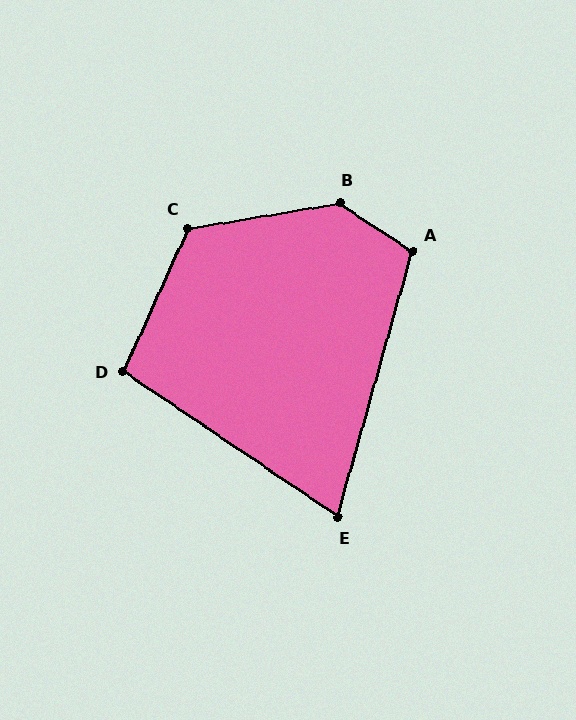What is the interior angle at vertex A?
Approximately 108 degrees (obtuse).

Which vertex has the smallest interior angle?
E, at approximately 71 degrees.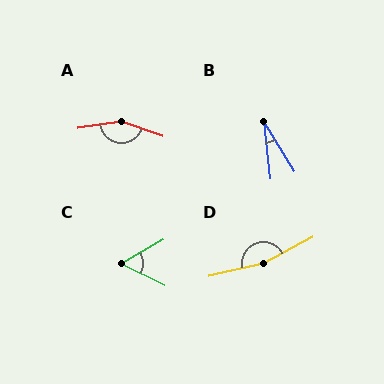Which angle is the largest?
D, at approximately 165 degrees.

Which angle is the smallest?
B, at approximately 24 degrees.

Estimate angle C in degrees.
Approximately 56 degrees.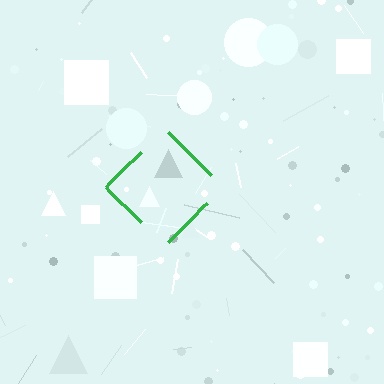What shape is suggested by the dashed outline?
The dashed outline suggests a diamond.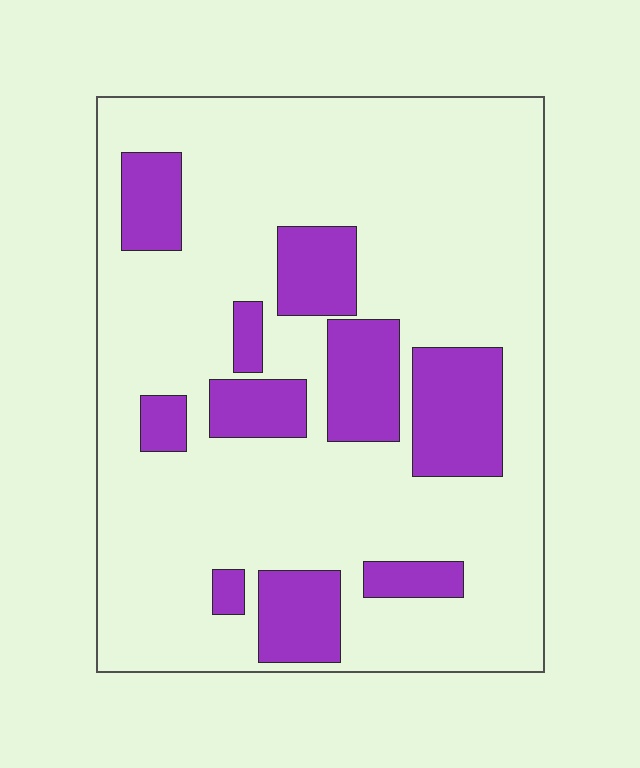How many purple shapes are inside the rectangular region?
10.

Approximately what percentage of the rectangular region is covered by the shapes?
Approximately 20%.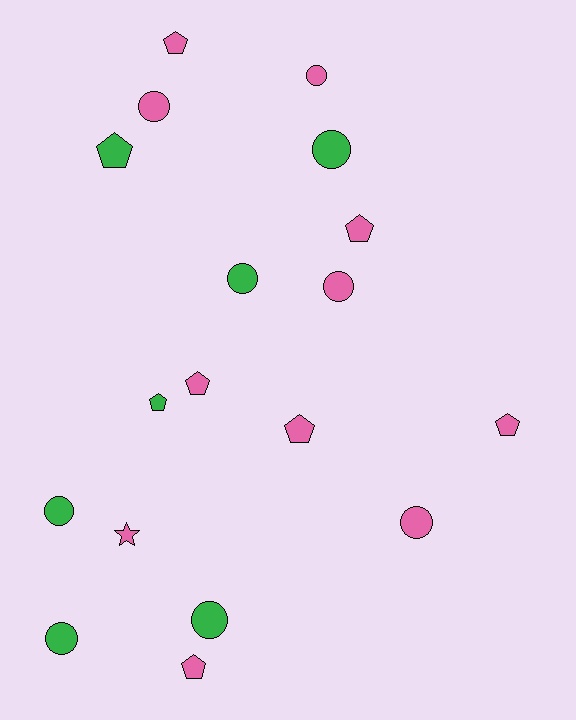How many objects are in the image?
There are 18 objects.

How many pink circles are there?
There are 4 pink circles.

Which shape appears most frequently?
Circle, with 9 objects.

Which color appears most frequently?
Pink, with 11 objects.